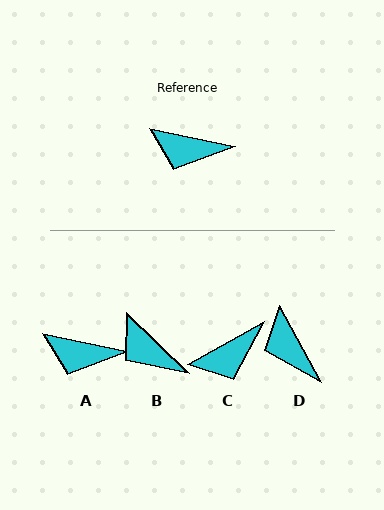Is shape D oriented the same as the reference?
No, it is off by about 50 degrees.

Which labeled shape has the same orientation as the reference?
A.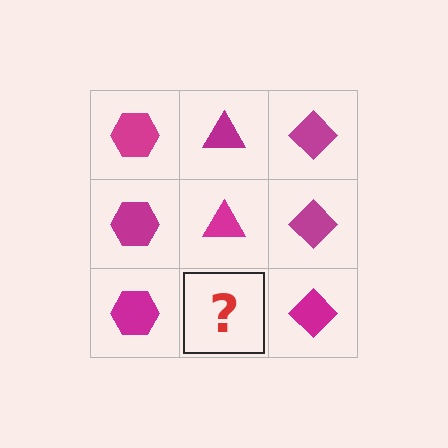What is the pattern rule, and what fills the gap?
The rule is that each column has a consistent shape. The gap should be filled with a magenta triangle.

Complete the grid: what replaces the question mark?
The question mark should be replaced with a magenta triangle.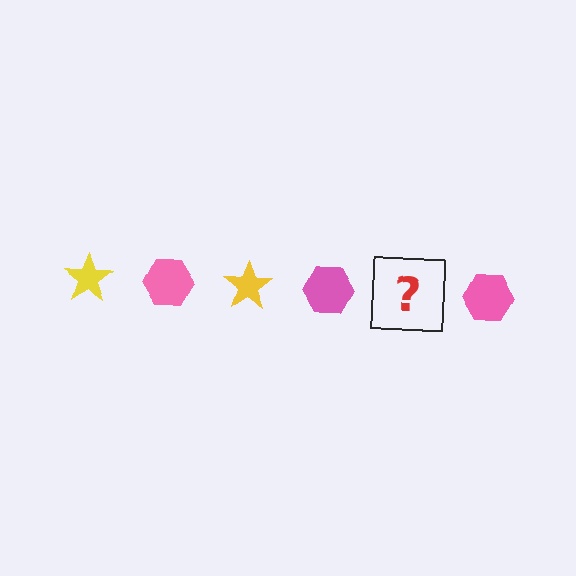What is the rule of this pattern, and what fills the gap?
The rule is that the pattern alternates between yellow star and pink hexagon. The gap should be filled with a yellow star.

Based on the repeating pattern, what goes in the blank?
The blank should be a yellow star.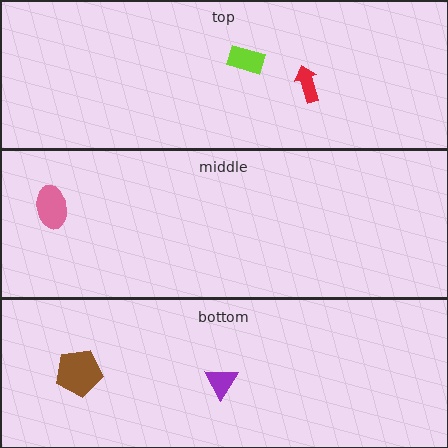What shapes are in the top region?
The lime rectangle, the red arrow.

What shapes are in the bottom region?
The purple triangle, the brown pentagon.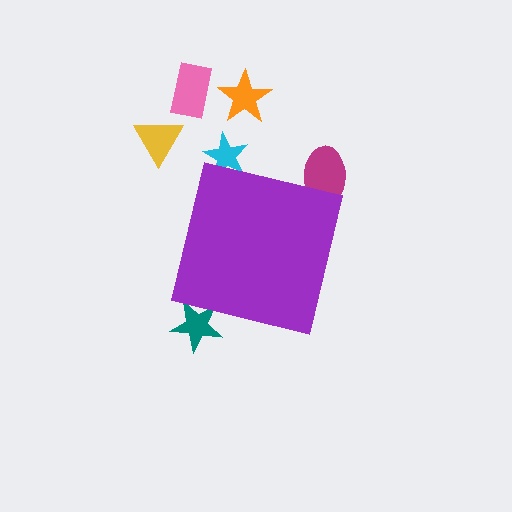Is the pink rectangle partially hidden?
No, the pink rectangle is fully visible.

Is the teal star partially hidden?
Yes, the teal star is partially hidden behind the purple square.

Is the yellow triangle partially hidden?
No, the yellow triangle is fully visible.